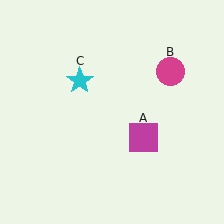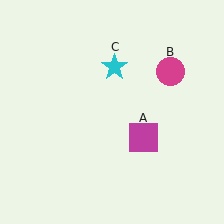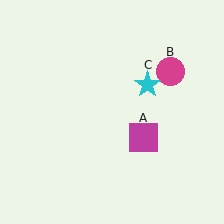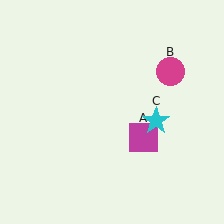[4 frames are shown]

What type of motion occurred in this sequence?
The cyan star (object C) rotated clockwise around the center of the scene.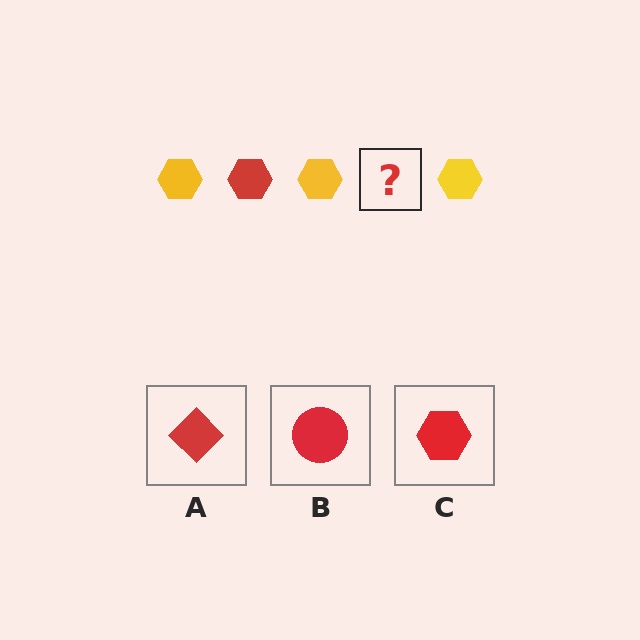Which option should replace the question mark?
Option C.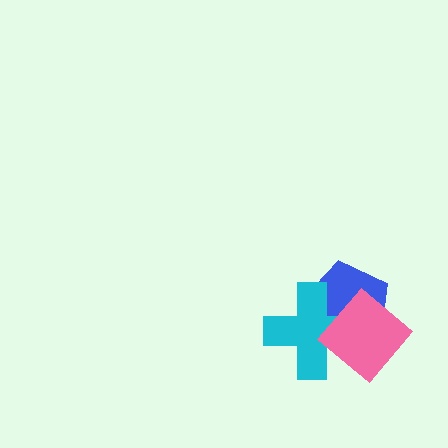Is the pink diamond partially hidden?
No, no other shape covers it.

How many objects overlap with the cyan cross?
2 objects overlap with the cyan cross.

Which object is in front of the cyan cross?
The pink diamond is in front of the cyan cross.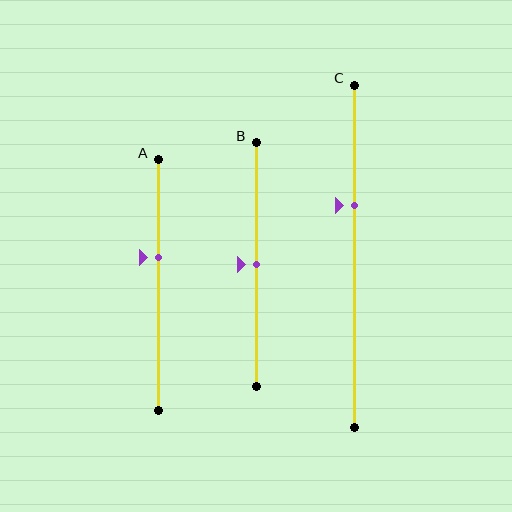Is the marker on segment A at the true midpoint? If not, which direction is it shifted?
No, the marker on segment A is shifted upward by about 11% of the segment length.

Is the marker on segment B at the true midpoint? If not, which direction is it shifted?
Yes, the marker on segment B is at the true midpoint.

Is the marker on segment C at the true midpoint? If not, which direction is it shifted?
No, the marker on segment C is shifted upward by about 15% of the segment length.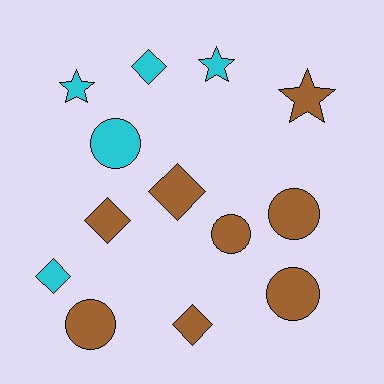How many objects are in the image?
There are 13 objects.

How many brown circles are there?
There are 4 brown circles.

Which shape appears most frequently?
Diamond, with 5 objects.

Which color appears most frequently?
Brown, with 8 objects.